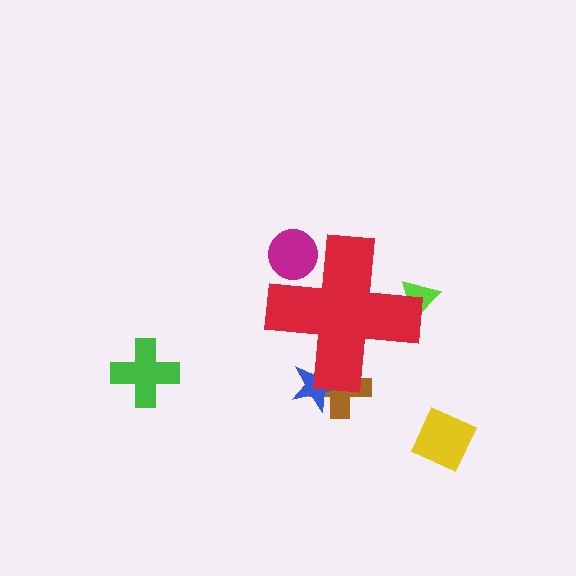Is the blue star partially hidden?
Yes, the blue star is partially hidden behind the red cross.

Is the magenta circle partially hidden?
Yes, the magenta circle is partially hidden behind the red cross.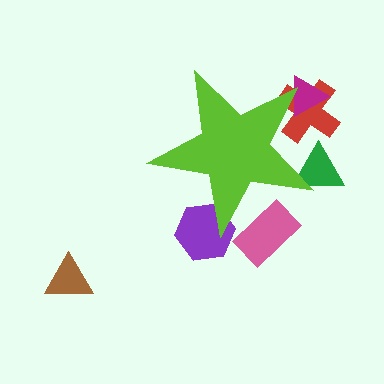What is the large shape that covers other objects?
A lime star.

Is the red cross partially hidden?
Yes, the red cross is partially hidden behind the lime star.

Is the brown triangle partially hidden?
No, the brown triangle is fully visible.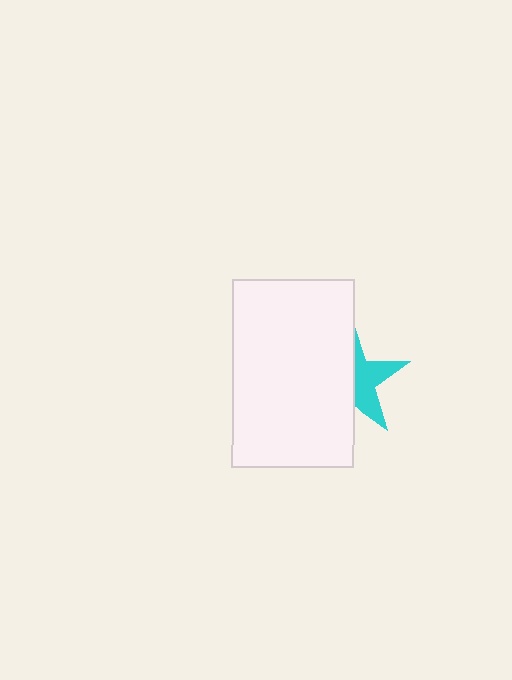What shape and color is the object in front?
The object in front is a white rectangle.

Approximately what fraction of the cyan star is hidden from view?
Roughly 58% of the cyan star is hidden behind the white rectangle.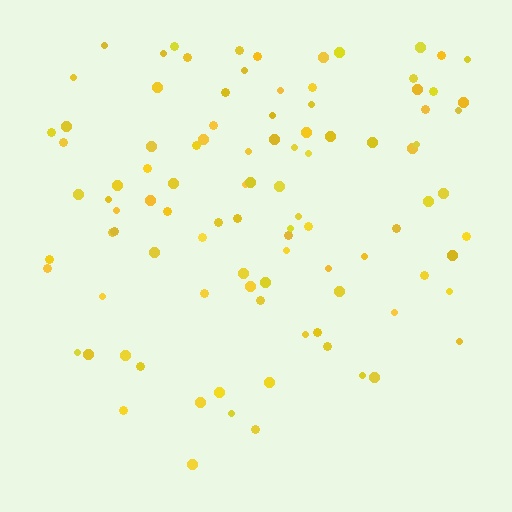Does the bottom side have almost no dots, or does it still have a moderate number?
Still a moderate number, just noticeably fewer than the top.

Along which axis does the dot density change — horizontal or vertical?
Vertical.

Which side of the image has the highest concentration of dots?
The top.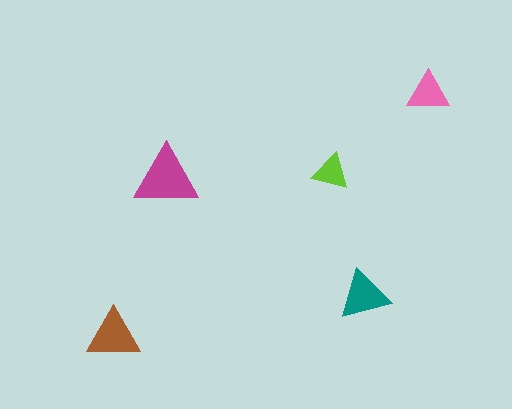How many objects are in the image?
There are 5 objects in the image.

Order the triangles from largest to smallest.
the magenta one, the brown one, the teal one, the pink one, the lime one.